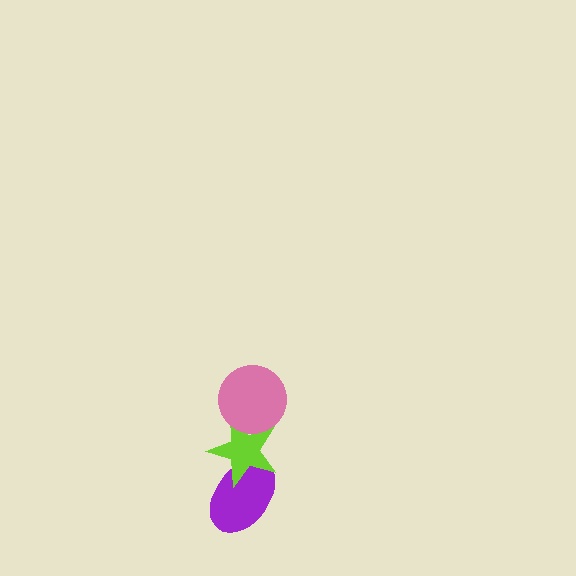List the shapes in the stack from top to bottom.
From top to bottom: the pink circle, the lime star, the purple ellipse.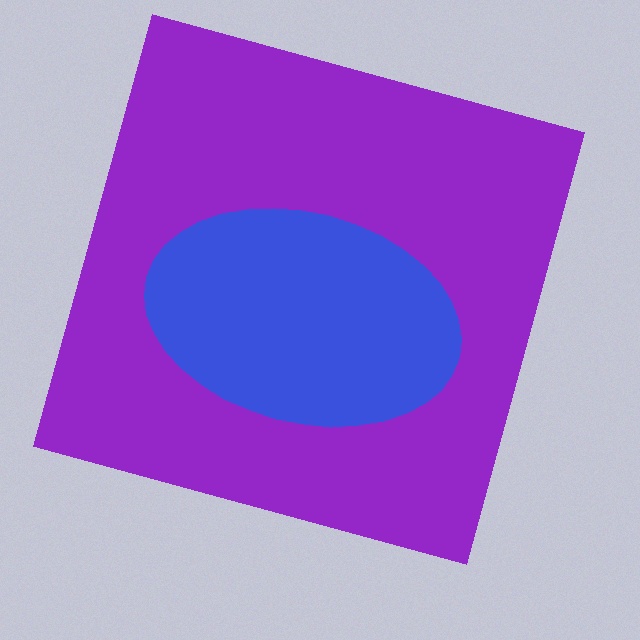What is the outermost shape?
The purple square.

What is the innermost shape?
The blue ellipse.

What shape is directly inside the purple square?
The blue ellipse.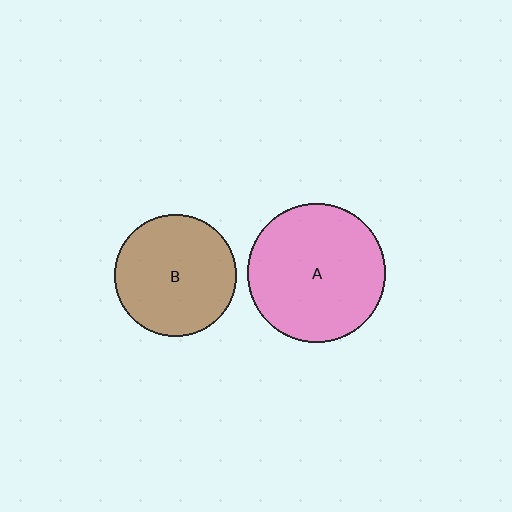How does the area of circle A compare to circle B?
Approximately 1.3 times.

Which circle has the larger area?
Circle A (pink).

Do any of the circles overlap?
No, none of the circles overlap.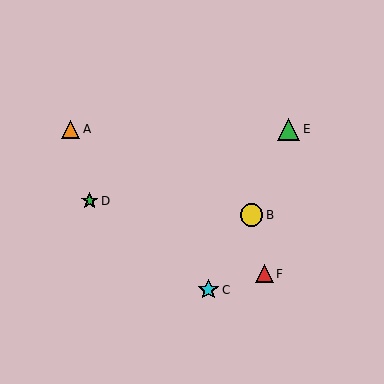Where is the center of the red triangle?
The center of the red triangle is at (264, 274).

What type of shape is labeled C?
Shape C is a cyan star.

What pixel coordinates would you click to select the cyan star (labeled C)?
Click at (208, 290) to select the cyan star C.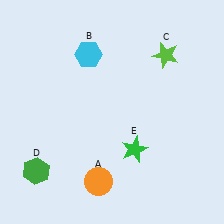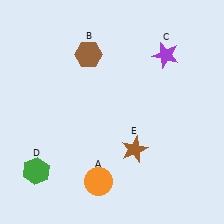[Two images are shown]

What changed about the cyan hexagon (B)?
In Image 1, B is cyan. In Image 2, it changed to brown.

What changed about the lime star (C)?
In Image 1, C is lime. In Image 2, it changed to purple.